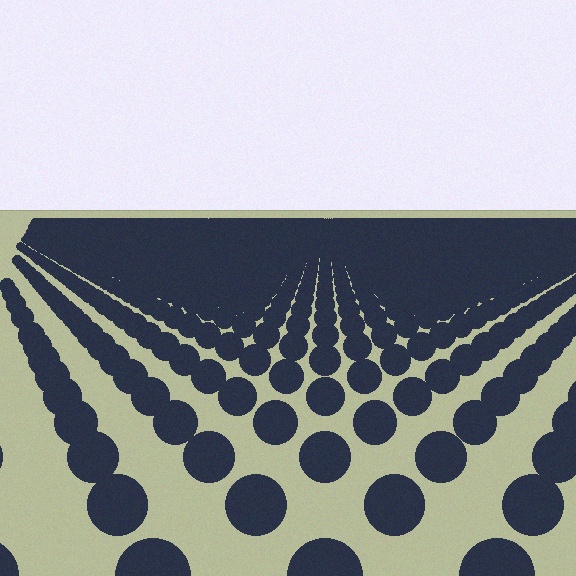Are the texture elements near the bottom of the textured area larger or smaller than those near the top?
Larger. Near the bottom, elements are closer to the viewer and appear at a bigger on-screen size.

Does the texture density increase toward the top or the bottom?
Density increases toward the top.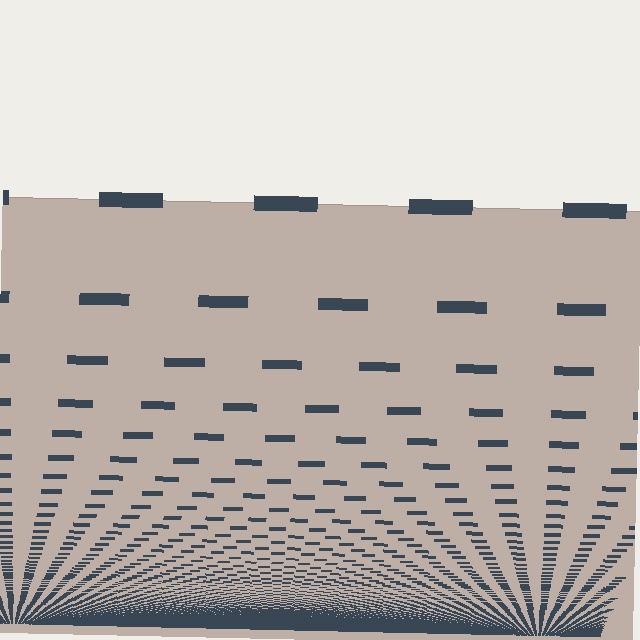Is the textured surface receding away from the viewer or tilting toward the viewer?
The surface appears to tilt toward the viewer. Texture elements get larger and sparser toward the top.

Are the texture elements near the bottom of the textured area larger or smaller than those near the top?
Smaller. The gradient is inverted — elements near the bottom are smaller and denser.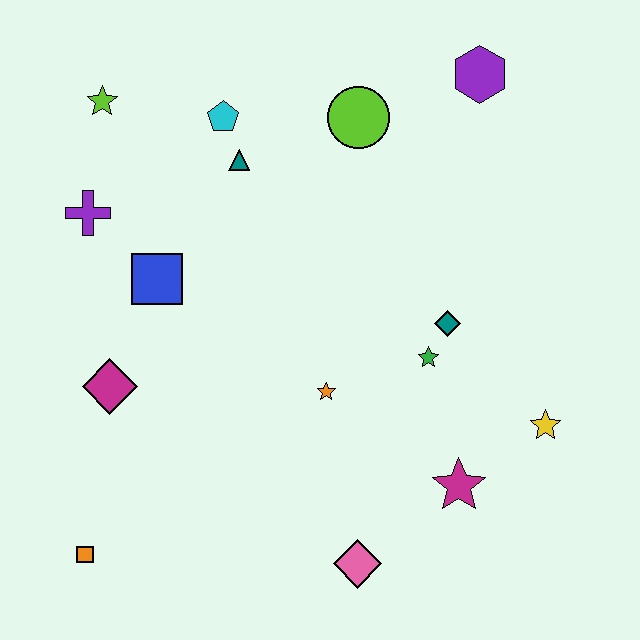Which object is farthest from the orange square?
The purple hexagon is farthest from the orange square.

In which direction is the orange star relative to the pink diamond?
The orange star is above the pink diamond.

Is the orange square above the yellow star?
No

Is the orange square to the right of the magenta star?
No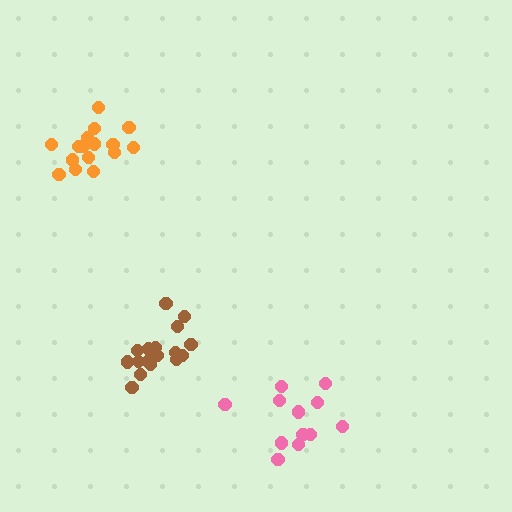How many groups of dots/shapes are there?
There are 3 groups.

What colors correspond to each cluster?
The clusters are colored: brown, orange, pink.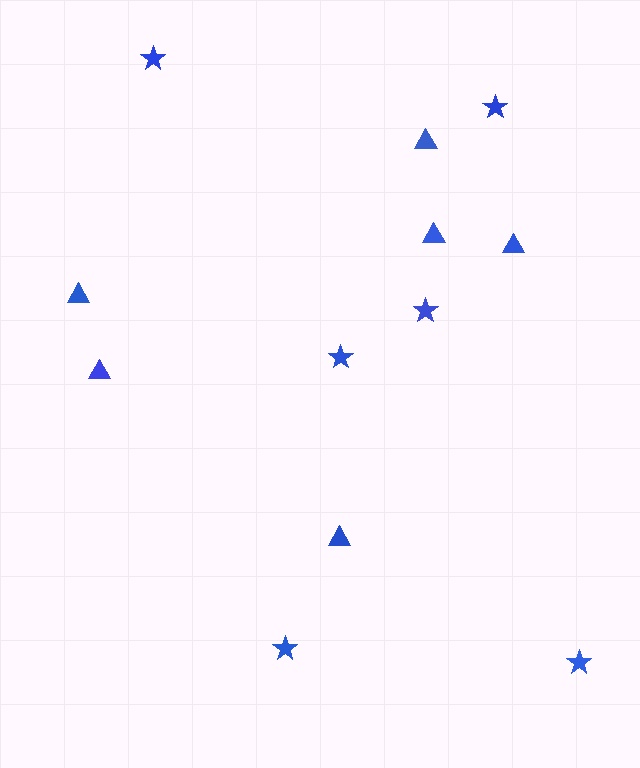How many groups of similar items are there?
There are 2 groups: one group of stars (6) and one group of triangles (6).